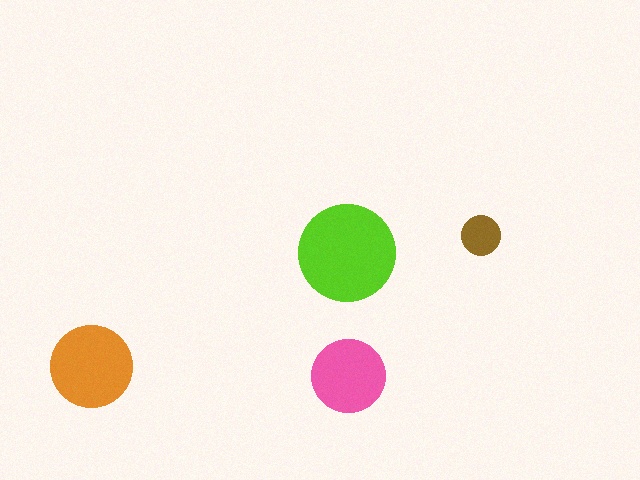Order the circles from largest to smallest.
the lime one, the orange one, the pink one, the brown one.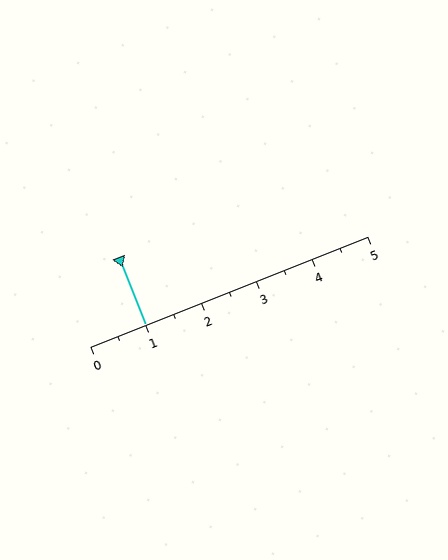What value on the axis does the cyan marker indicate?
The marker indicates approximately 1.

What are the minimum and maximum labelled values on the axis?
The axis runs from 0 to 5.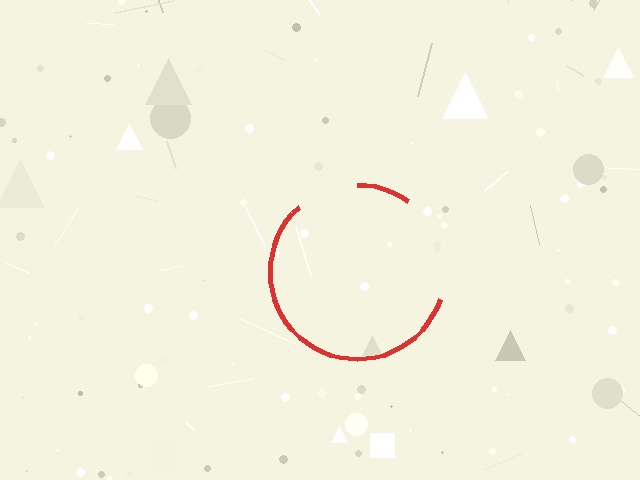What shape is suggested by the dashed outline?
The dashed outline suggests a circle.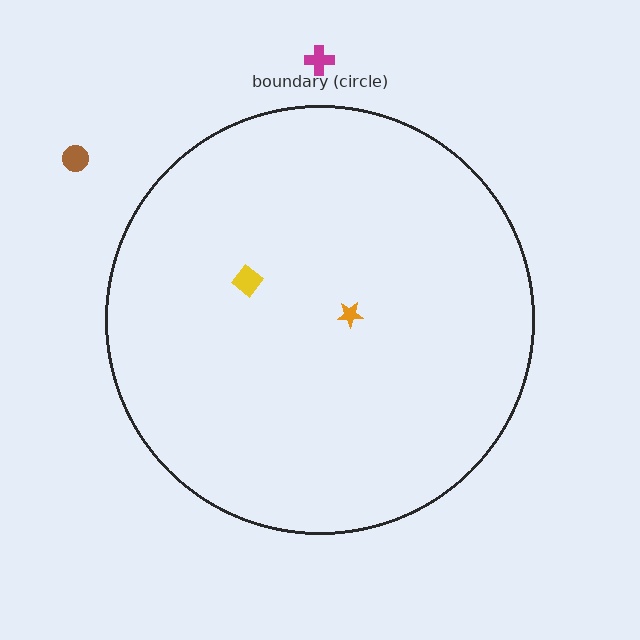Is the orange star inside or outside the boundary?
Inside.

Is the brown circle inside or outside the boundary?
Outside.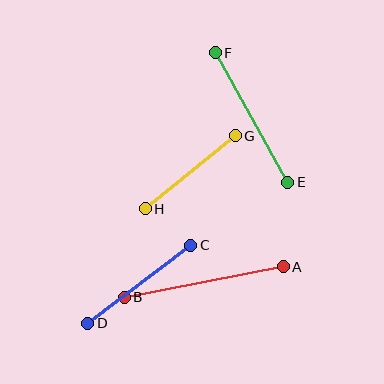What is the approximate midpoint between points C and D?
The midpoint is at approximately (139, 284) pixels.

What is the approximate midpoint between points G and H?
The midpoint is at approximately (190, 172) pixels.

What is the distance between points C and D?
The distance is approximately 129 pixels.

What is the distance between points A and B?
The distance is approximately 162 pixels.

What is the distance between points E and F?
The distance is approximately 149 pixels.